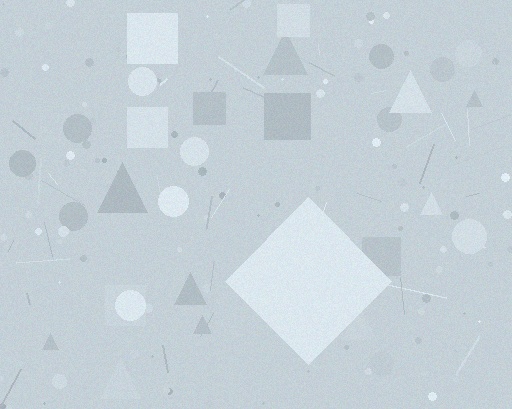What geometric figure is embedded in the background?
A diamond is embedded in the background.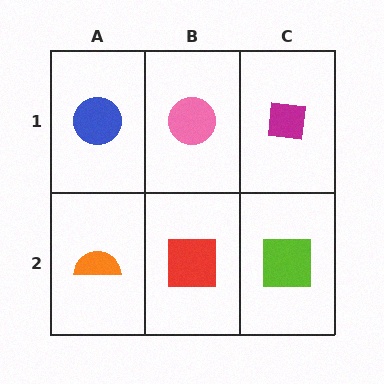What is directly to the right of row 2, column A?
A red square.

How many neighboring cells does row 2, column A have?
2.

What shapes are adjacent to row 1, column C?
A lime square (row 2, column C), a pink circle (row 1, column B).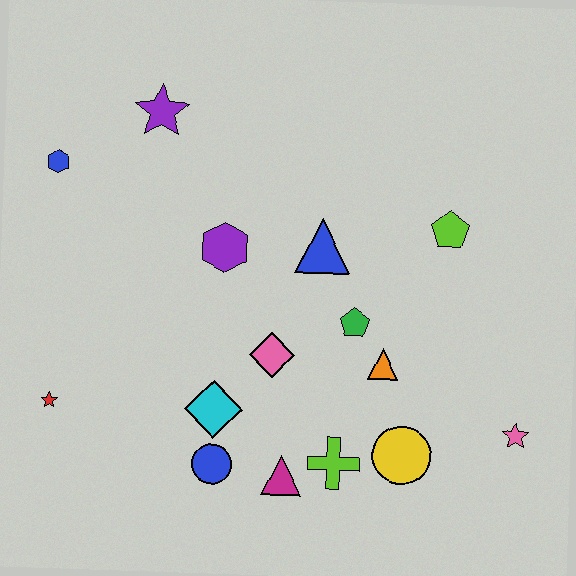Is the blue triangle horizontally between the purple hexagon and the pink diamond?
No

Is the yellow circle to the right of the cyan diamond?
Yes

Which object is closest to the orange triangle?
The green pentagon is closest to the orange triangle.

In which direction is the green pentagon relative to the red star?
The green pentagon is to the right of the red star.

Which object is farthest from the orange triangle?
The blue hexagon is farthest from the orange triangle.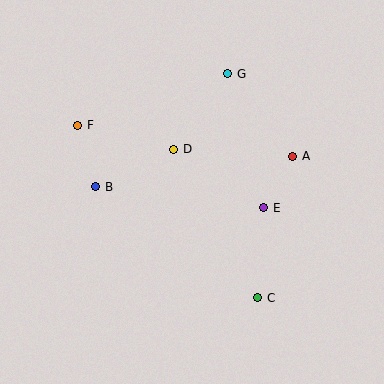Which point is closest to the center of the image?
Point D at (174, 149) is closest to the center.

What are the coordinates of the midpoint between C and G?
The midpoint between C and G is at (243, 186).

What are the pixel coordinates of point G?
Point G is at (228, 74).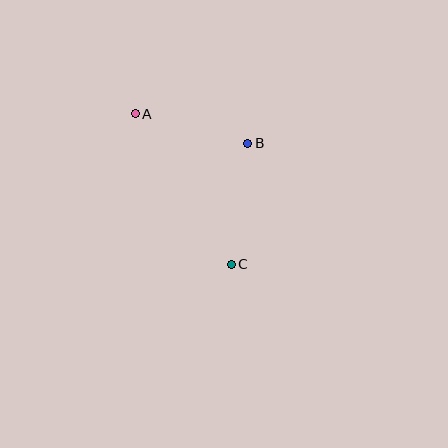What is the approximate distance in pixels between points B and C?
The distance between B and C is approximately 122 pixels.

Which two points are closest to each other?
Points A and B are closest to each other.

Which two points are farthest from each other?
Points A and C are farthest from each other.